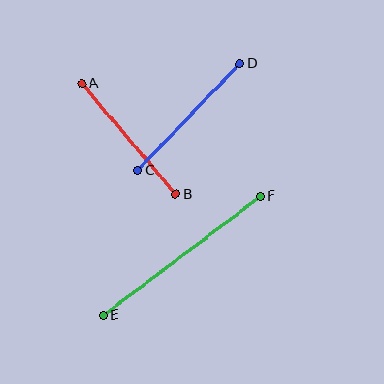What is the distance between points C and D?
The distance is approximately 147 pixels.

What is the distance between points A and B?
The distance is approximately 145 pixels.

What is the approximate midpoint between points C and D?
The midpoint is at approximately (189, 117) pixels.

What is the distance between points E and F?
The distance is approximately 197 pixels.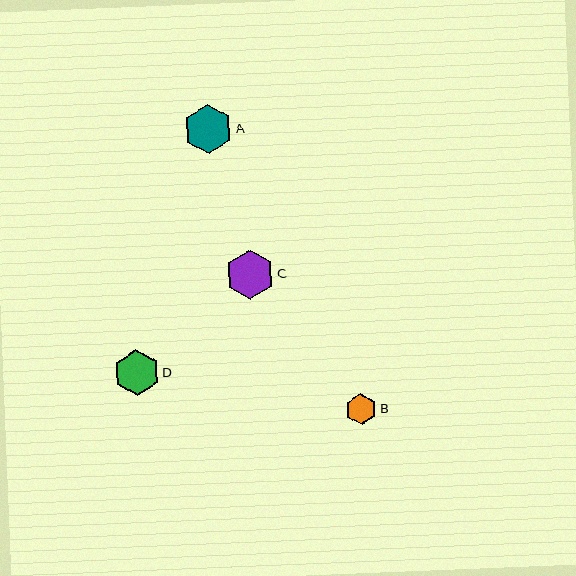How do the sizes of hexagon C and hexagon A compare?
Hexagon C and hexagon A are approximately the same size.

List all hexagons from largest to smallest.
From largest to smallest: C, A, D, B.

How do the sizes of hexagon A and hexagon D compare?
Hexagon A and hexagon D are approximately the same size.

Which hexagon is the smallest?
Hexagon B is the smallest with a size of approximately 31 pixels.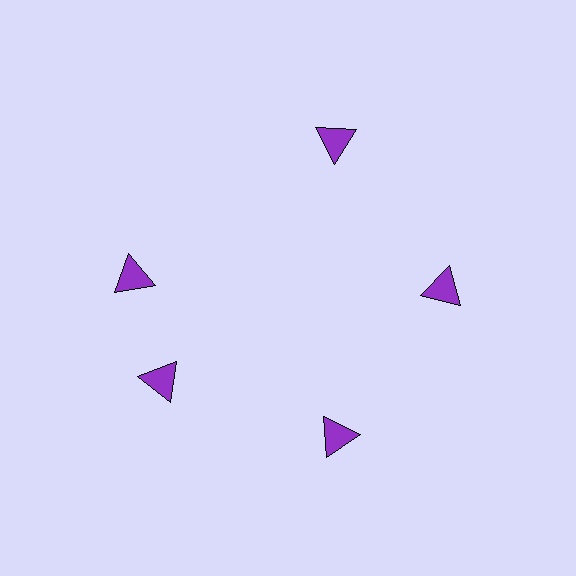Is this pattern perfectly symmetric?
No. The 5 purple triangles are arranged in a ring, but one element near the 10 o'clock position is rotated out of alignment along the ring, breaking the 5-fold rotational symmetry.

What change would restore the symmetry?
The symmetry would be restored by rotating it back into even spacing with its neighbors so that all 5 triangles sit at equal angles and equal distance from the center.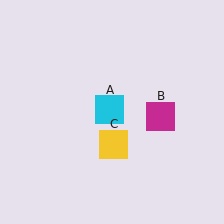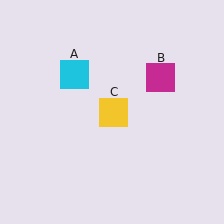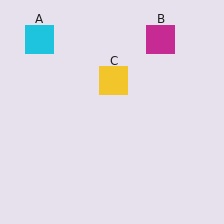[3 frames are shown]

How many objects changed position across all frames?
3 objects changed position: cyan square (object A), magenta square (object B), yellow square (object C).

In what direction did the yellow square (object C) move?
The yellow square (object C) moved up.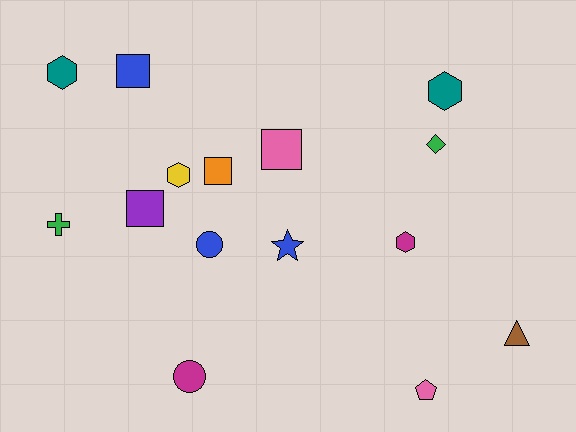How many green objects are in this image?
There are 2 green objects.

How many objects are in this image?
There are 15 objects.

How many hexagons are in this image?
There are 4 hexagons.